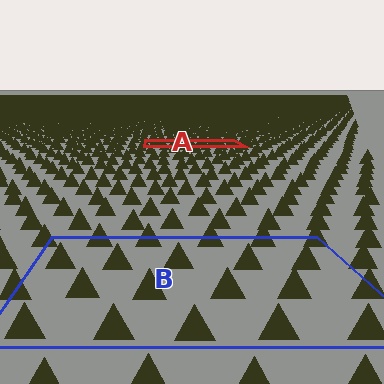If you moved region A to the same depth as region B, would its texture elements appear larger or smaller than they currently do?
They would appear larger. At a closer depth, the same texture elements are projected at a bigger on-screen size.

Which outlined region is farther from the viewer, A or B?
Region A is farther from the viewer — the texture elements inside it appear smaller and more densely packed.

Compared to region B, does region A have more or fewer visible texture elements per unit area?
Region A has more texture elements per unit area — they are packed more densely because it is farther away.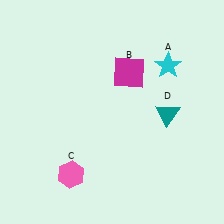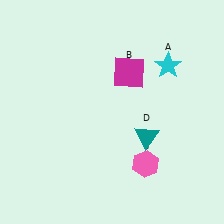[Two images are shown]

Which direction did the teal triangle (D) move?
The teal triangle (D) moved down.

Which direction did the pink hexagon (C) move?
The pink hexagon (C) moved right.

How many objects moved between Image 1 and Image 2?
2 objects moved between the two images.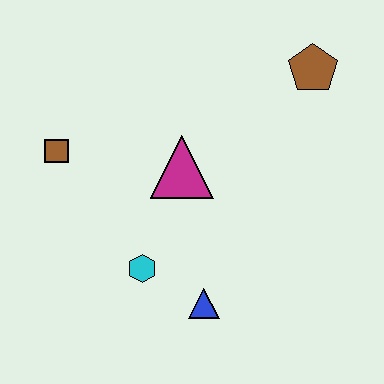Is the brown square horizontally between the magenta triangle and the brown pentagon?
No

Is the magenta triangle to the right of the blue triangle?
No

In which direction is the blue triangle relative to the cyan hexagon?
The blue triangle is to the right of the cyan hexagon.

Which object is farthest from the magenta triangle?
The brown pentagon is farthest from the magenta triangle.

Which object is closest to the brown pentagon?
The magenta triangle is closest to the brown pentagon.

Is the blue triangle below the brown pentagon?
Yes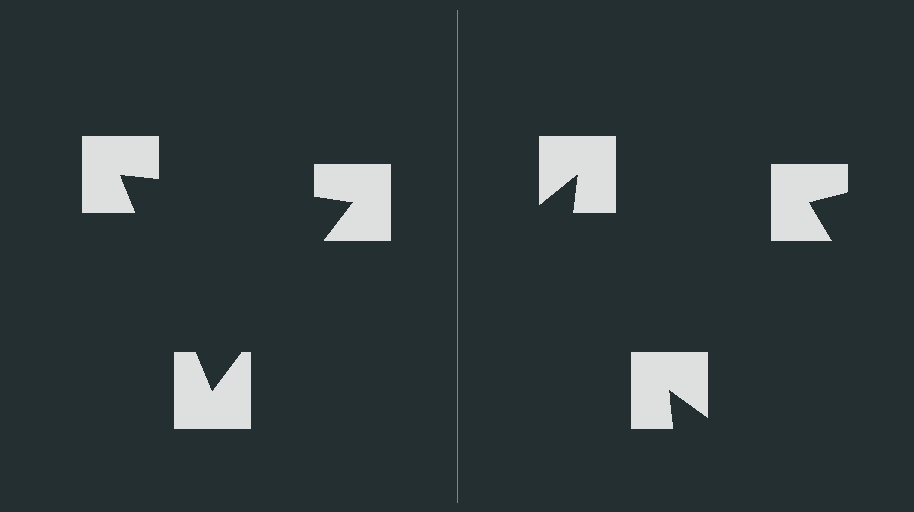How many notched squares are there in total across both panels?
6 — 3 on each side.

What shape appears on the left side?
An illusory triangle.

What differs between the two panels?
The notched squares are positioned identically on both sides; only the wedge orientations differ. On the left they align to a triangle; on the right they are misaligned.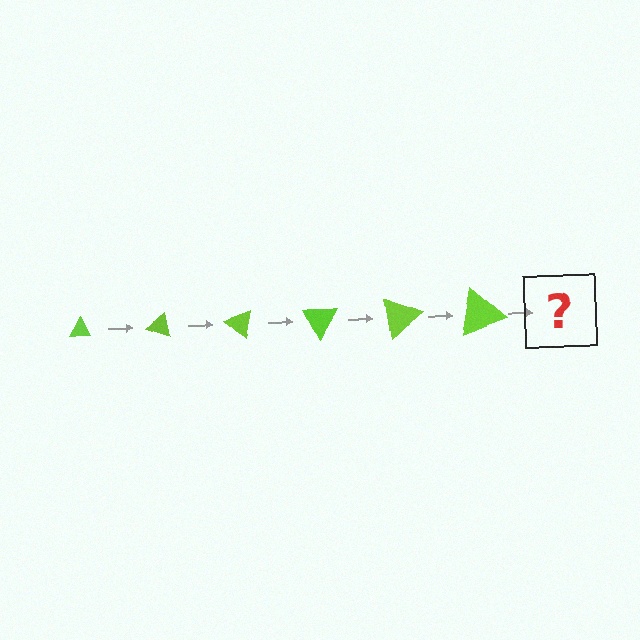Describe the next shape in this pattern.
It should be a triangle, larger than the previous one and rotated 120 degrees from the start.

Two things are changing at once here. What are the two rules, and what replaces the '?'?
The two rules are that the triangle grows larger each step and it rotates 20 degrees each step. The '?' should be a triangle, larger than the previous one and rotated 120 degrees from the start.